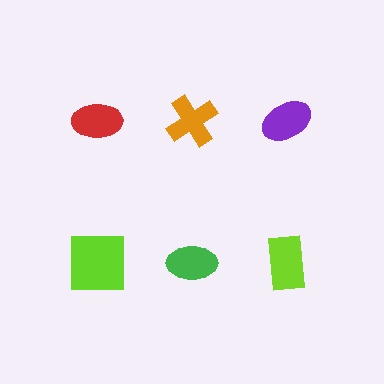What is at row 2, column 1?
A lime square.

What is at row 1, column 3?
A purple ellipse.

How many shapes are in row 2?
3 shapes.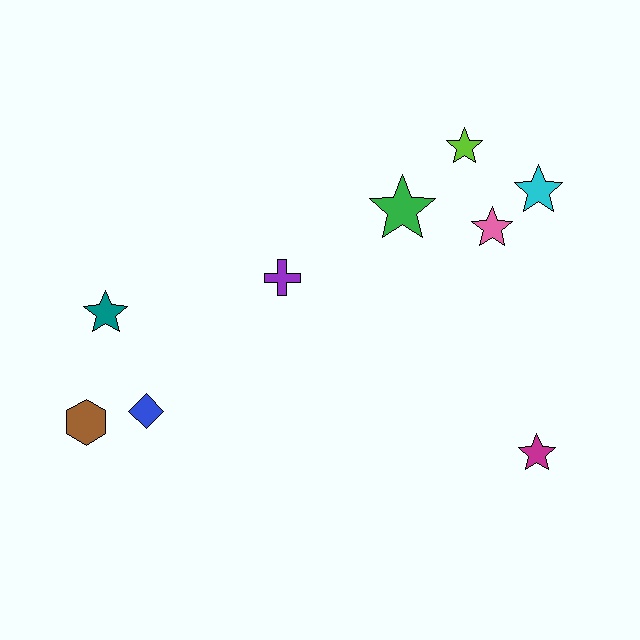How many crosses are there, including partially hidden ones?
There is 1 cross.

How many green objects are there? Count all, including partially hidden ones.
There is 1 green object.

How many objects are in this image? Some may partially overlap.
There are 9 objects.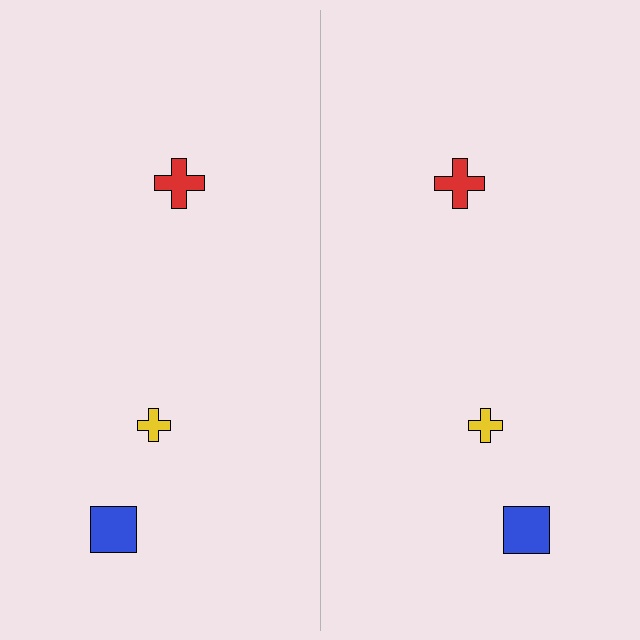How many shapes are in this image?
There are 6 shapes in this image.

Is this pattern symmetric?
Yes, this pattern has bilateral (reflection) symmetry.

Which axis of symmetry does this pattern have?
The pattern has a vertical axis of symmetry running through the center of the image.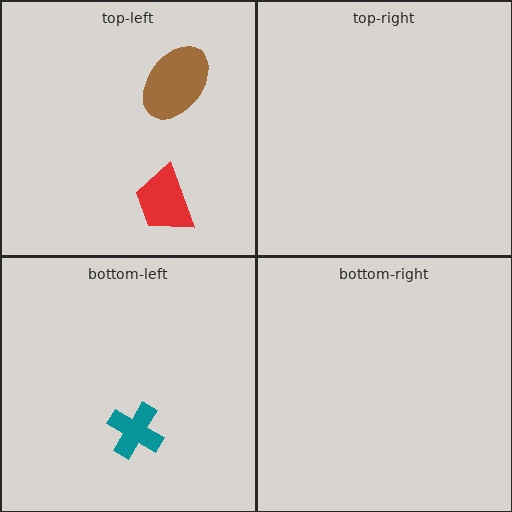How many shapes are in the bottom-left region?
1.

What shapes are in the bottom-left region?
The teal cross.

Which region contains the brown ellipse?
The top-left region.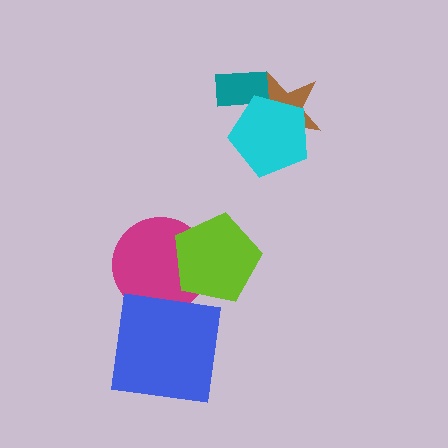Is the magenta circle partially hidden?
Yes, it is partially covered by another shape.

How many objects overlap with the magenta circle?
2 objects overlap with the magenta circle.